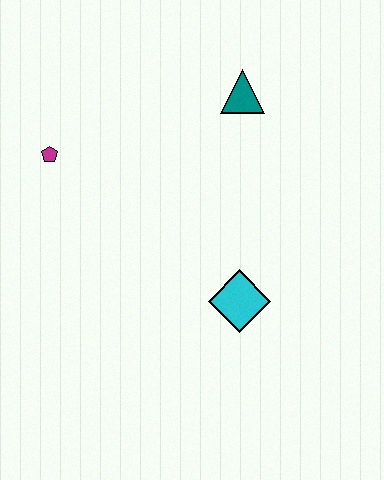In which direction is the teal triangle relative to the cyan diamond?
The teal triangle is above the cyan diamond.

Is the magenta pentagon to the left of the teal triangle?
Yes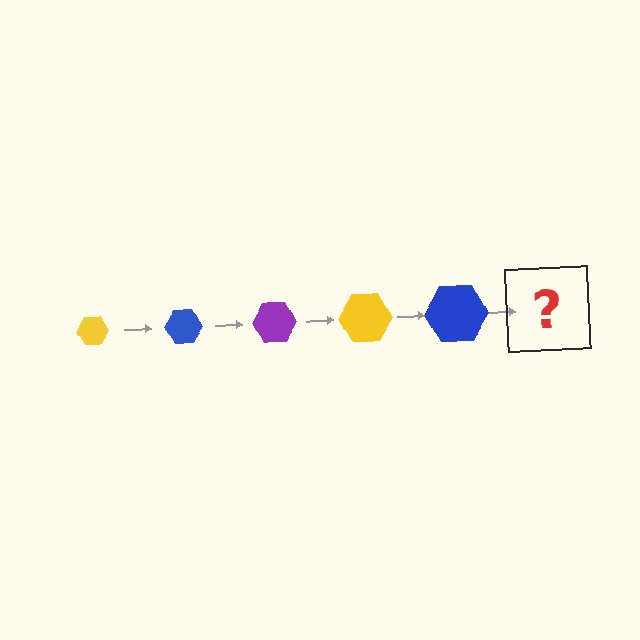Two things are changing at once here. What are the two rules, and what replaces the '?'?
The two rules are that the hexagon grows larger each step and the color cycles through yellow, blue, and purple. The '?' should be a purple hexagon, larger than the previous one.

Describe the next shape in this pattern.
It should be a purple hexagon, larger than the previous one.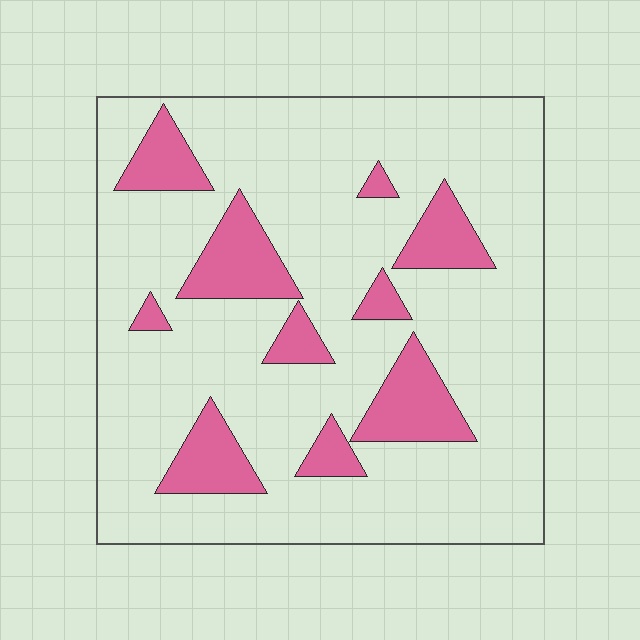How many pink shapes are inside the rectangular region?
10.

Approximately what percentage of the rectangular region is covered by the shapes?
Approximately 20%.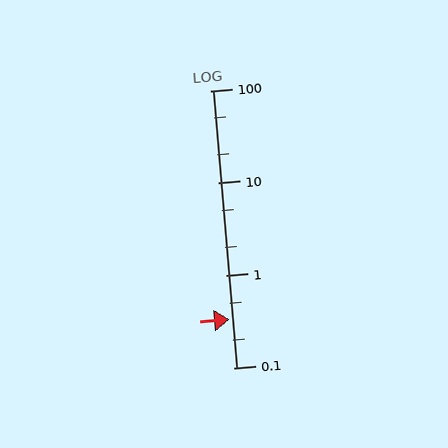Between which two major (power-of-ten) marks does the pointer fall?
The pointer is between 0.1 and 1.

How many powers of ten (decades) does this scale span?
The scale spans 3 decades, from 0.1 to 100.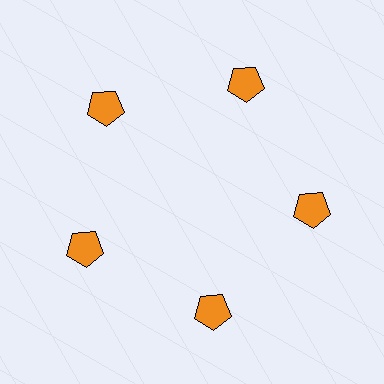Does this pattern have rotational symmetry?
Yes, this pattern has 5-fold rotational symmetry. It looks the same after rotating 72 degrees around the center.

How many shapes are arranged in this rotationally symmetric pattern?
There are 5 shapes, arranged in 5 groups of 1.